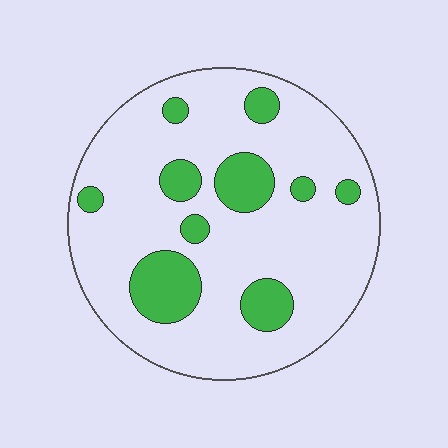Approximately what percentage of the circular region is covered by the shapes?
Approximately 20%.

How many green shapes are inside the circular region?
10.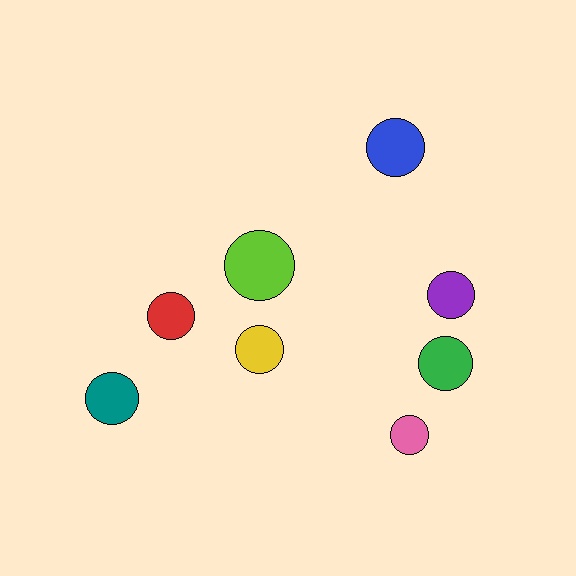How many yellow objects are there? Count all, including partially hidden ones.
There is 1 yellow object.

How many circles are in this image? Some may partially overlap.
There are 8 circles.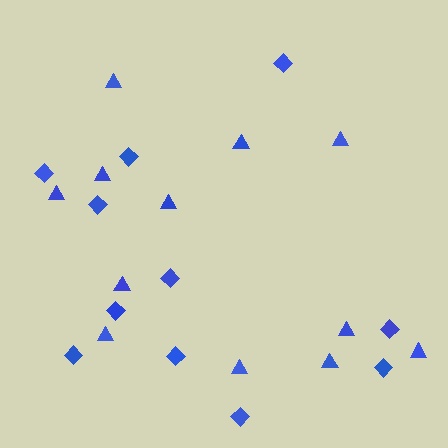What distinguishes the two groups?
There are 2 groups: one group of triangles (12) and one group of diamonds (11).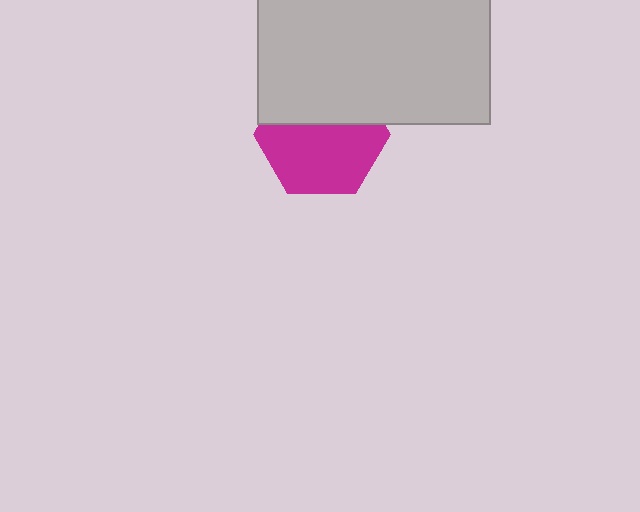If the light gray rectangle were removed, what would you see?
You would see the complete magenta hexagon.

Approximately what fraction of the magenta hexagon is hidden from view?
Roughly 40% of the magenta hexagon is hidden behind the light gray rectangle.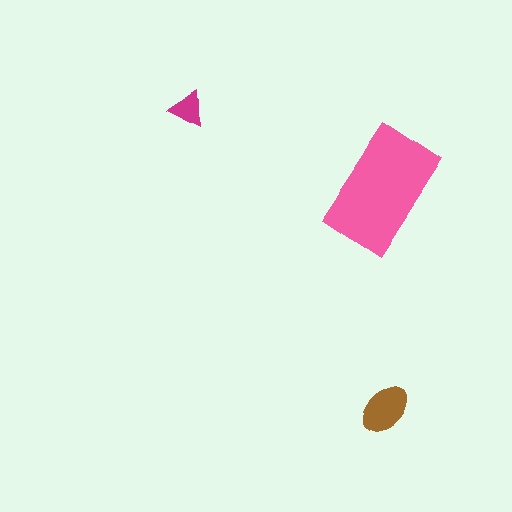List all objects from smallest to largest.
The magenta triangle, the brown ellipse, the pink rectangle.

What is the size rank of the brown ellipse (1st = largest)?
2nd.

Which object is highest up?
The magenta triangle is topmost.